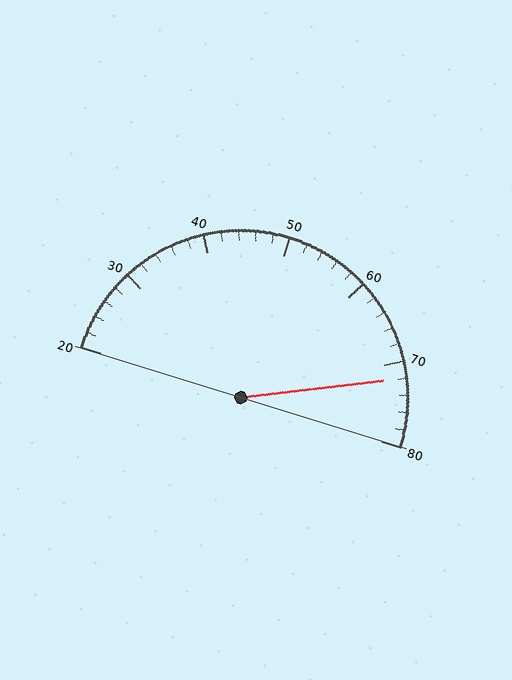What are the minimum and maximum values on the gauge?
The gauge ranges from 20 to 80.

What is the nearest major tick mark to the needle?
The nearest major tick mark is 70.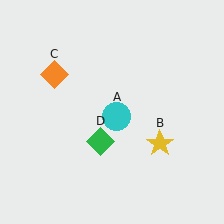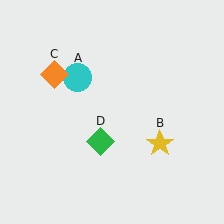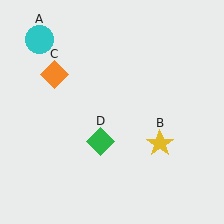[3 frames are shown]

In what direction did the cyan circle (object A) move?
The cyan circle (object A) moved up and to the left.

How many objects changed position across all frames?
1 object changed position: cyan circle (object A).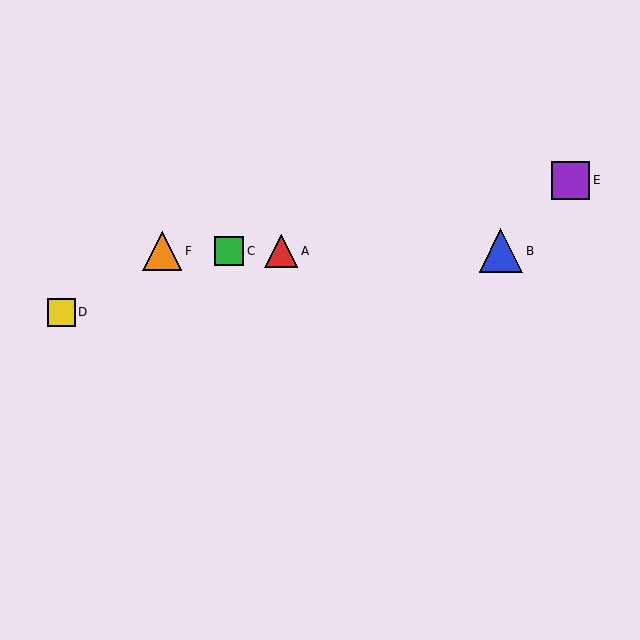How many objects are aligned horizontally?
4 objects (A, B, C, F) are aligned horizontally.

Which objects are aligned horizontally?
Objects A, B, C, F are aligned horizontally.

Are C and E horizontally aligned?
No, C is at y≈251 and E is at y≈180.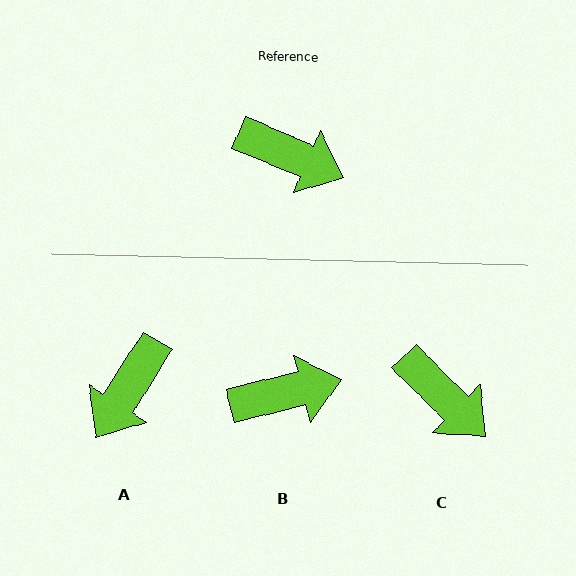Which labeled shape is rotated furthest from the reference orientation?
A, about 99 degrees away.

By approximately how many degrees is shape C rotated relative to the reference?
Approximately 21 degrees clockwise.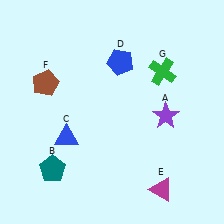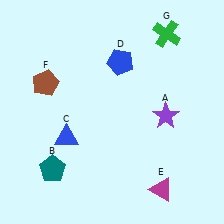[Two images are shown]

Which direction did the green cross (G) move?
The green cross (G) moved up.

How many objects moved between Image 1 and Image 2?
1 object moved between the two images.